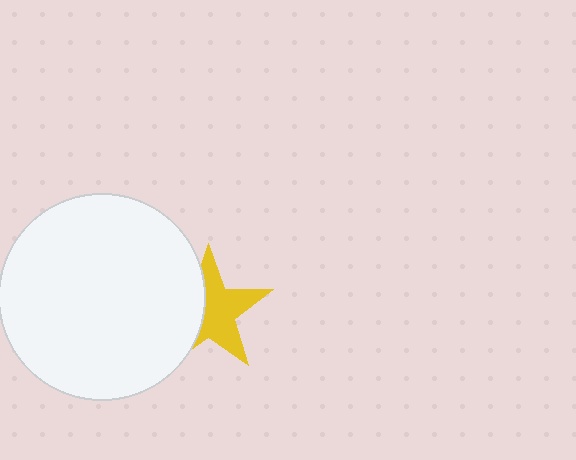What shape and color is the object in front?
The object in front is a white circle.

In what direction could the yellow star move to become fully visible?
The yellow star could move right. That would shift it out from behind the white circle entirely.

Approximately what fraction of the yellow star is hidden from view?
Roughly 40% of the yellow star is hidden behind the white circle.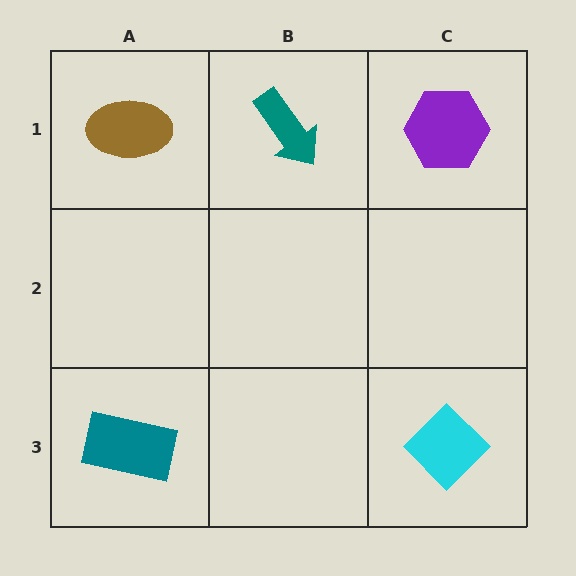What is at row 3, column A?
A teal rectangle.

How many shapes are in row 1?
3 shapes.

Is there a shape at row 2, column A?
No, that cell is empty.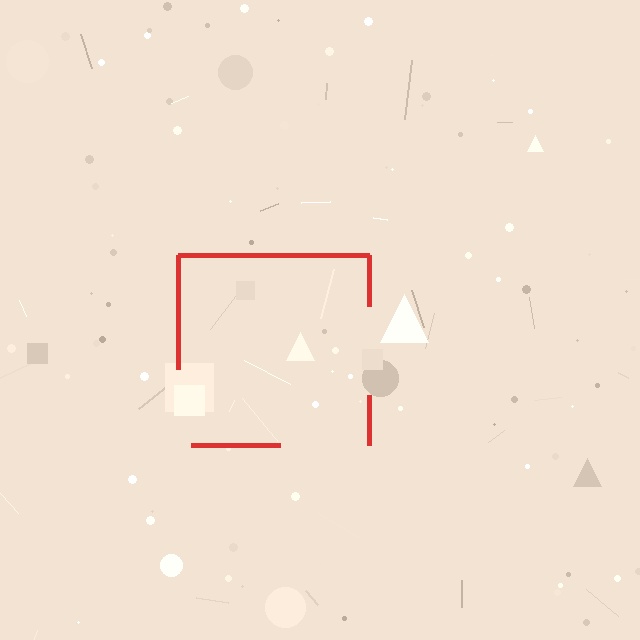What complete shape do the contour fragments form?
The contour fragments form a square.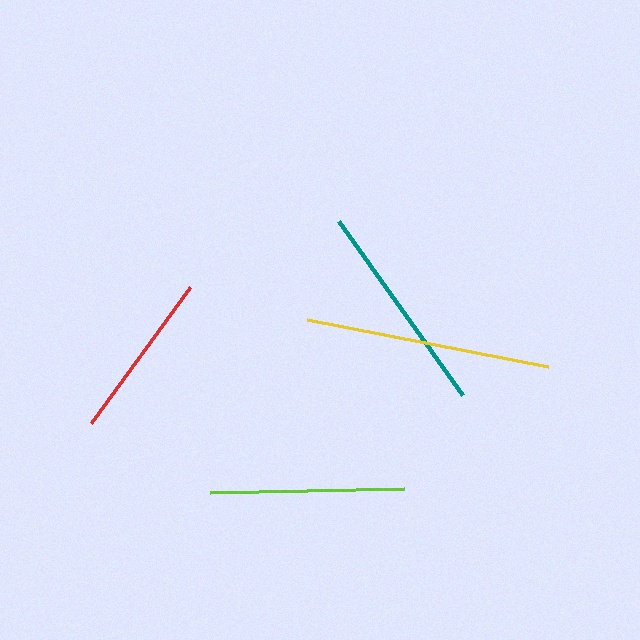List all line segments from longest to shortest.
From longest to shortest: yellow, teal, lime, red.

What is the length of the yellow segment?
The yellow segment is approximately 246 pixels long.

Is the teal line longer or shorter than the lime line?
The teal line is longer than the lime line.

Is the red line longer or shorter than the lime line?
The lime line is longer than the red line.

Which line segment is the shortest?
The red line is the shortest at approximately 168 pixels.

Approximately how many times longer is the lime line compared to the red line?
The lime line is approximately 1.1 times the length of the red line.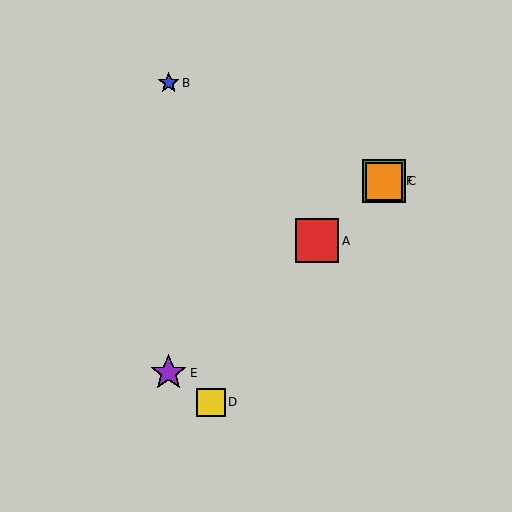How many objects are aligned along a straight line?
4 objects (A, C, E, F) are aligned along a straight line.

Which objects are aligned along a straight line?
Objects A, C, E, F are aligned along a straight line.